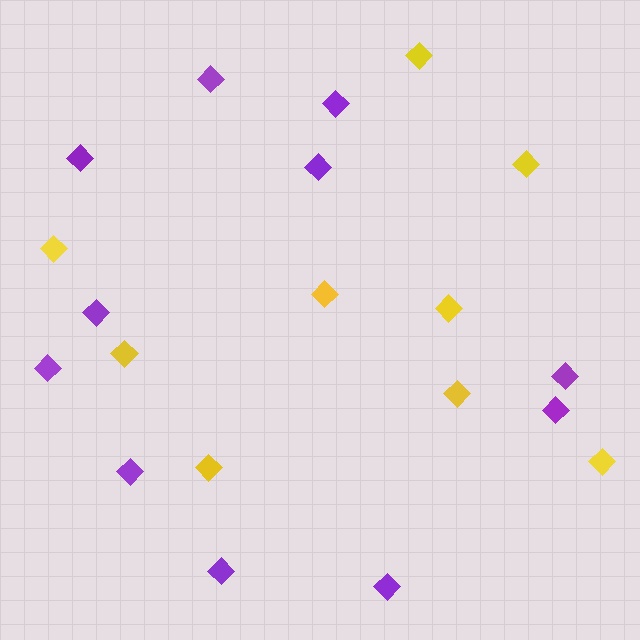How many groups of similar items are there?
There are 2 groups: one group of yellow diamonds (9) and one group of purple diamonds (11).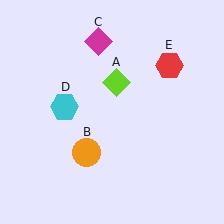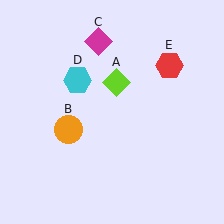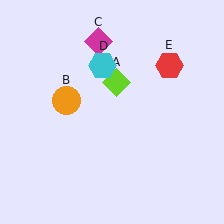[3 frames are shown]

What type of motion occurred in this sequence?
The orange circle (object B), cyan hexagon (object D) rotated clockwise around the center of the scene.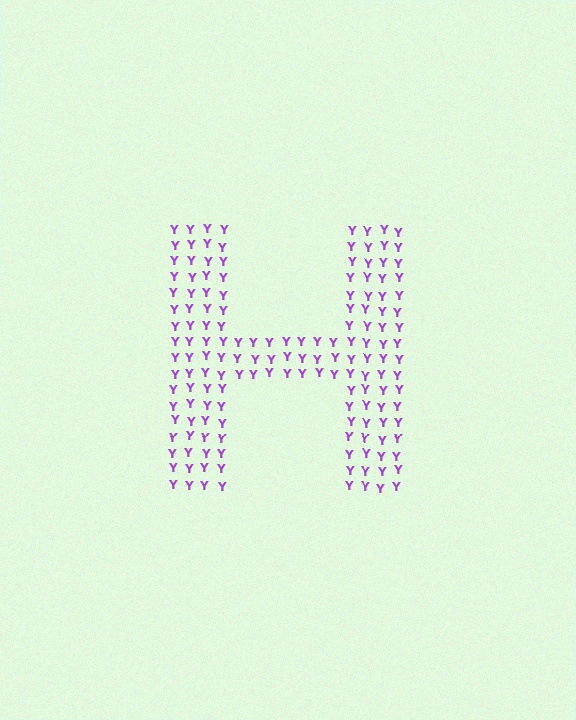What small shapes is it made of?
It is made of small letter Y's.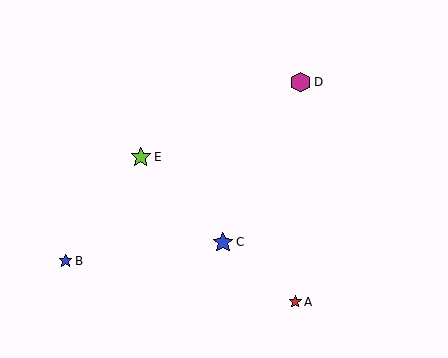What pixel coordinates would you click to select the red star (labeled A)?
Click at (295, 302) to select the red star A.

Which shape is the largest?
The blue star (labeled C) is the largest.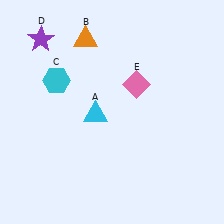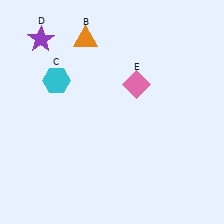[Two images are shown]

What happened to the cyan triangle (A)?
The cyan triangle (A) was removed in Image 2. It was in the bottom-left area of Image 1.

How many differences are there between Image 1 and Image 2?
There is 1 difference between the two images.